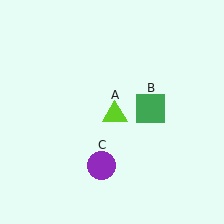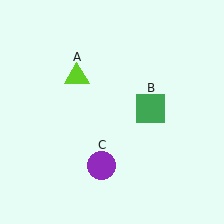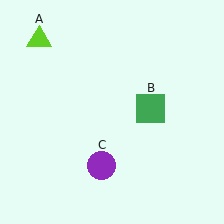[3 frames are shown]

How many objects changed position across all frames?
1 object changed position: lime triangle (object A).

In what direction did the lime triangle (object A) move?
The lime triangle (object A) moved up and to the left.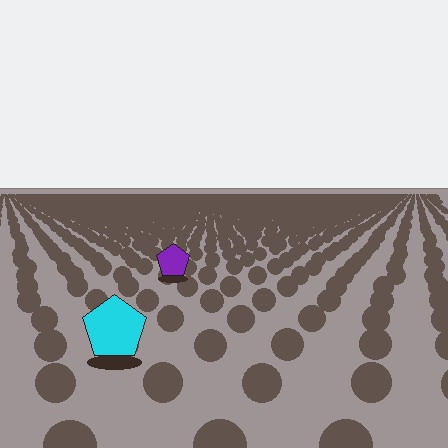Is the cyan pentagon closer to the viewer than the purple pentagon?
Yes. The cyan pentagon is closer — you can tell from the texture gradient: the ground texture is coarser near it.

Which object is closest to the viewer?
The cyan pentagon is closest. The texture marks near it are larger and more spread out.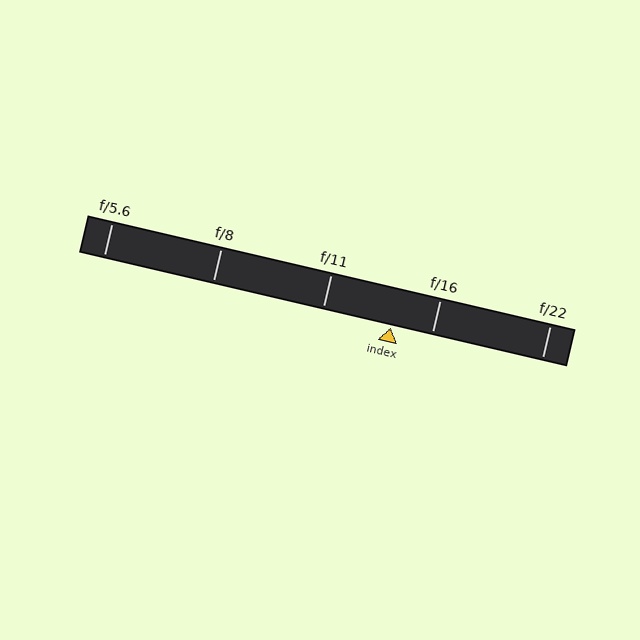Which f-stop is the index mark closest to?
The index mark is closest to f/16.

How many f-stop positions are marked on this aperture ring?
There are 5 f-stop positions marked.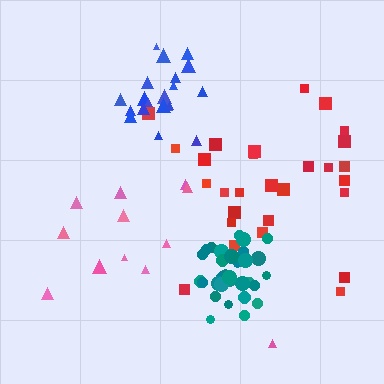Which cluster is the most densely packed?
Teal.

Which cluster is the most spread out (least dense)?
Pink.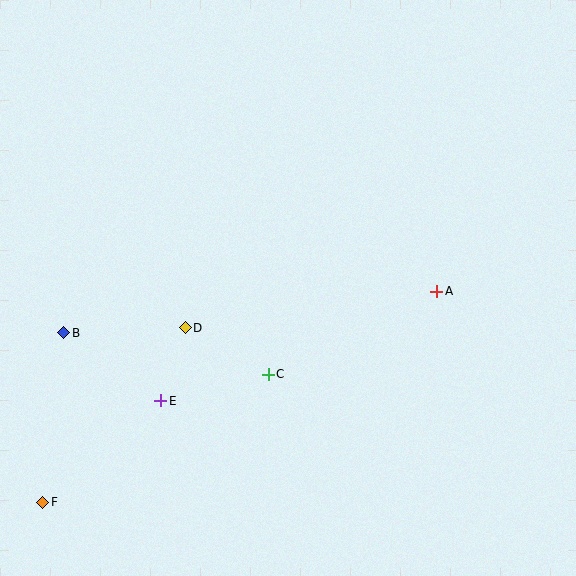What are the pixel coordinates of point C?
Point C is at (268, 374).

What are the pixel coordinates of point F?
Point F is at (43, 502).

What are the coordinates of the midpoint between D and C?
The midpoint between D and C is at (227, 351).